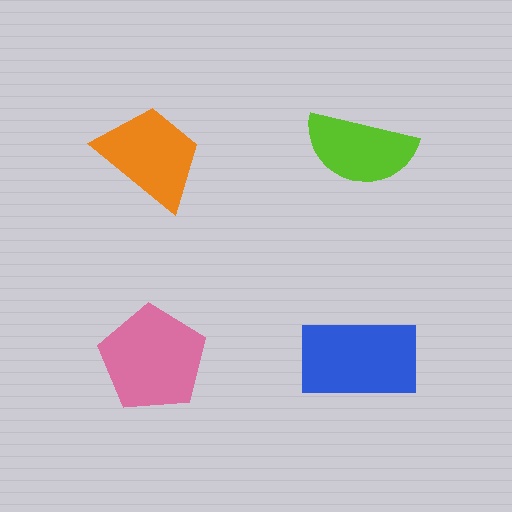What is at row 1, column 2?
A lime semicircle.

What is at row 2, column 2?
A blue rectangle.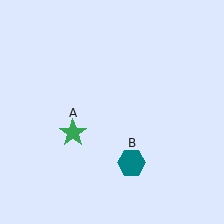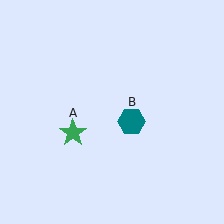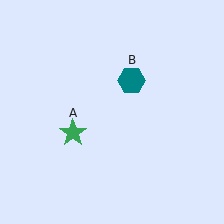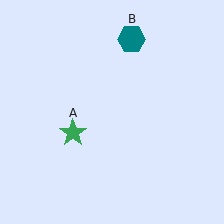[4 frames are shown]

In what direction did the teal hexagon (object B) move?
The teal hexagon (object B) moved up.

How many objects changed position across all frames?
1 object changed position: teal hexagon (object B).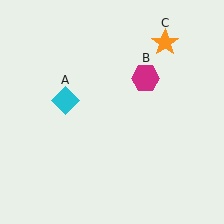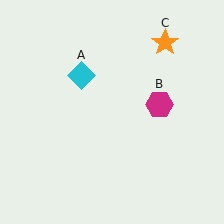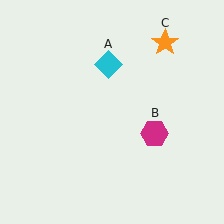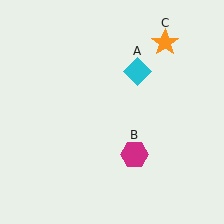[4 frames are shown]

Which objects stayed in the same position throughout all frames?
Orange star (object C) remained stationary.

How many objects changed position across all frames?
2 objects changed position: cyan diamond (object A), magenta hexagon (object B).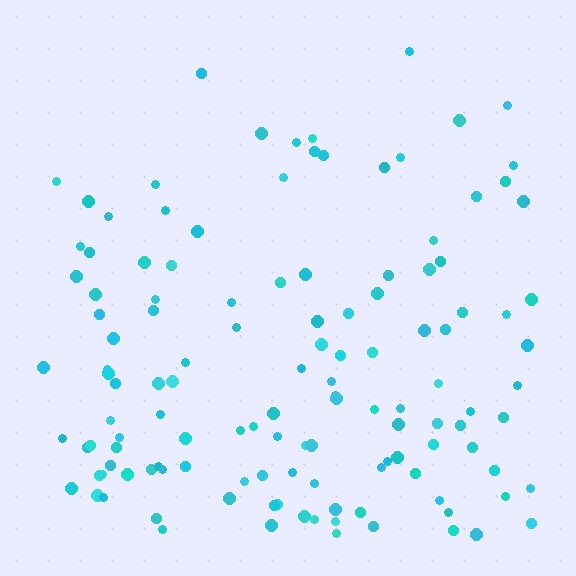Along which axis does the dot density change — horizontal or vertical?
Vertical.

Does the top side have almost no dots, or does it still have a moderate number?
Still a moderate number, just noticeably fewer than the bottom.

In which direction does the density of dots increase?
From top to bottom, with the bottom side densest.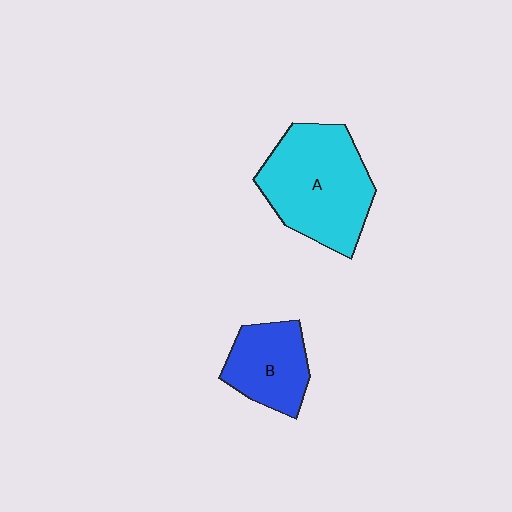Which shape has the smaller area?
Shape B (blue).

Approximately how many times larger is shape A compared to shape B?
Approximately 1.7 times.